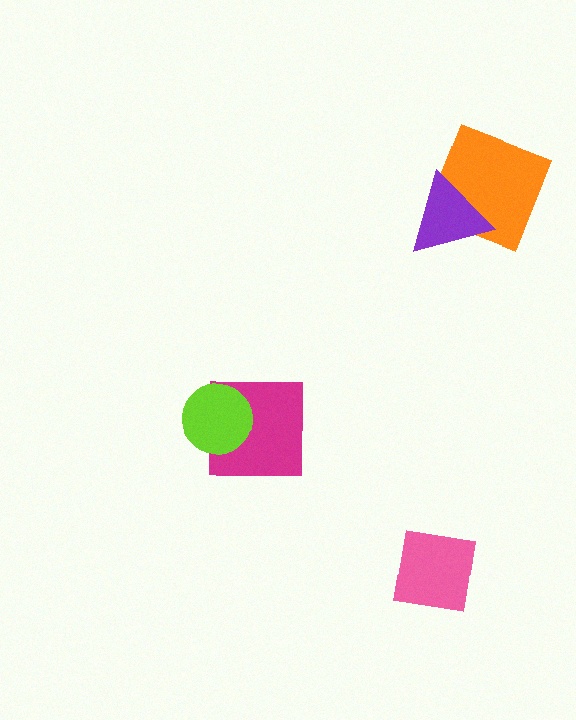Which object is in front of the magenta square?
The lime circle is in front of the magenta square.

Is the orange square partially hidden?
Yes, it is partially covered by another shape.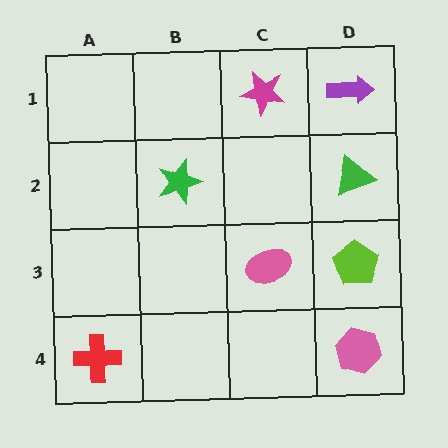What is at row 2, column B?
A green star.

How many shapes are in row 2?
2 shapes.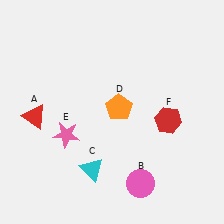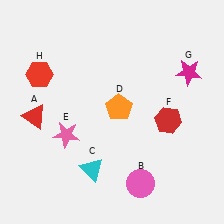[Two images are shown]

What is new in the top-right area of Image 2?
A magenta star (G) was added in the top-right area of Image 2.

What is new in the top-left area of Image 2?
A red hexagon (H) was added in the top-left area of Image 2.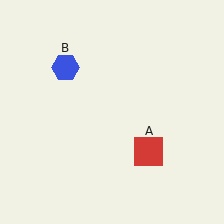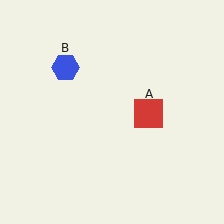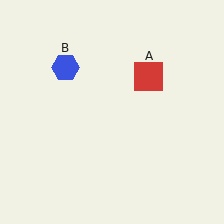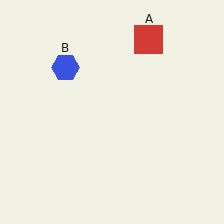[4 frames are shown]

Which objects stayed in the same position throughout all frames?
Blue hexagon (object B) remained stationary.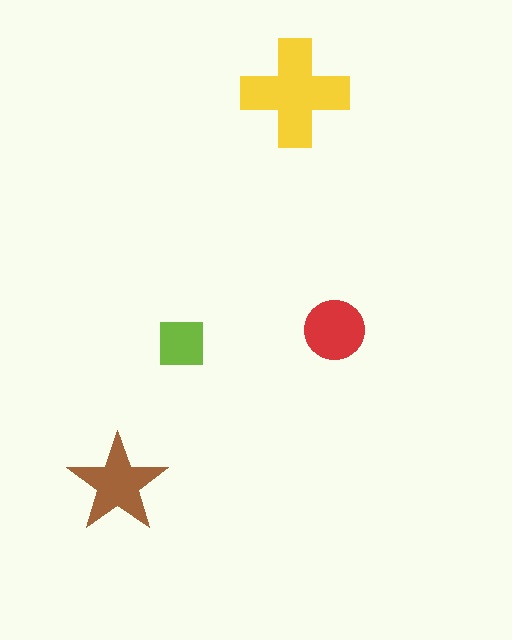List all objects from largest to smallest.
The yellow cross, the brown star, the red circle, the lime square.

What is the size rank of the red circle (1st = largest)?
3rd.